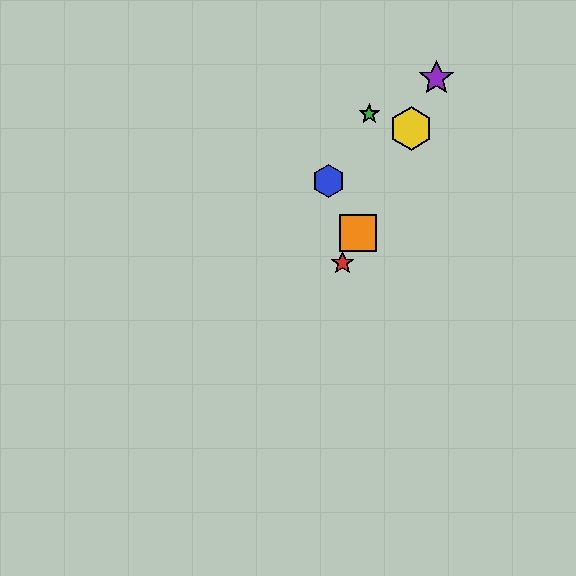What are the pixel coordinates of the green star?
The green star is at (369, 114).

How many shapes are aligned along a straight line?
4 shapes (the red star, the yellow hexagon, the purple star, the orange square) are aligned along a straight line.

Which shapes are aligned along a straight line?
The red star, the yellow hexagon, the purple star, the orange square are aligned along a straight line.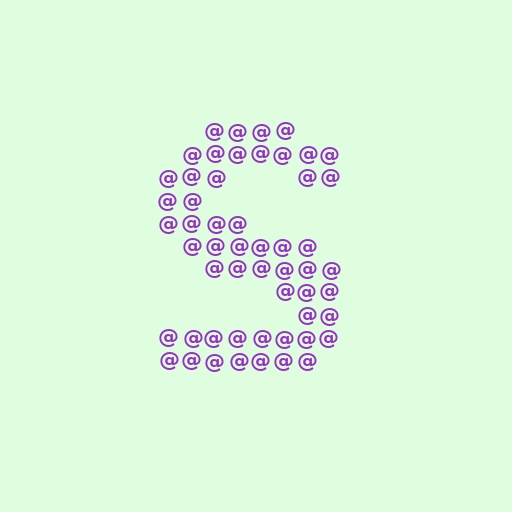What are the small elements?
The small elements are at signs.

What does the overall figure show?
The overall figure shows the letter S.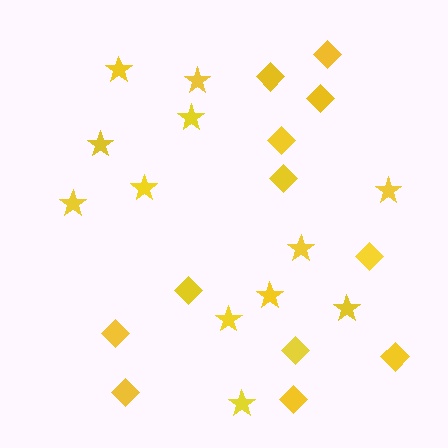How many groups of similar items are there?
There are 2 groups: one group of stars (12) and one group of diamonds (12).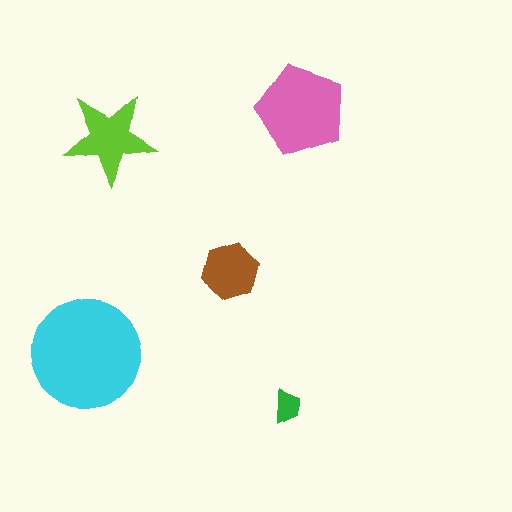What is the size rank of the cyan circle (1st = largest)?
1st.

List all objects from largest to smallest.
The cyan circle, the pink pentagon, the lime star, the brown hexagon, the green trapezoid.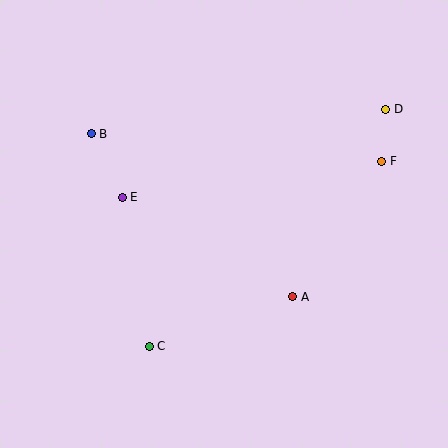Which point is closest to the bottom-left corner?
Point C is closest to the bottom-left corner.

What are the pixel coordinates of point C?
Point C is at (149, 346).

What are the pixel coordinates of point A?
Point A is at (293, 297).